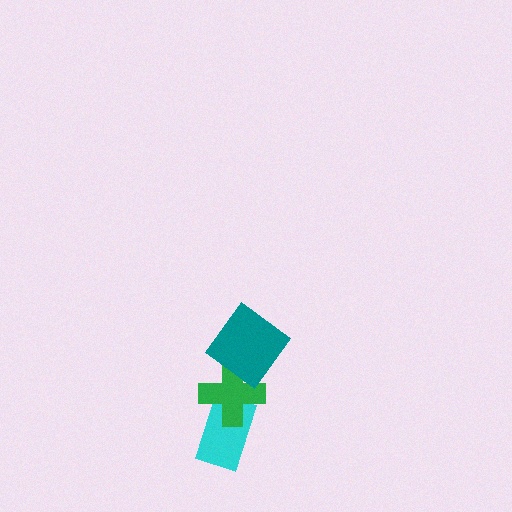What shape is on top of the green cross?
The teal diamond is on top of the green cross.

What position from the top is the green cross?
The green cross is 2nd from the top.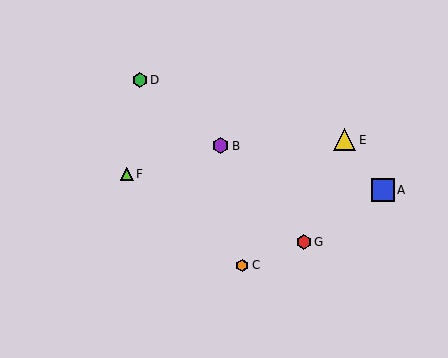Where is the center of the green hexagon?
The center of the green hexagon is at (140, 80).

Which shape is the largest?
The blue square (labeled A) is the largest.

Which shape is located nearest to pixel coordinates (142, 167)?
The lime triangle (labeled F) at (127, 174) is nearest to that location.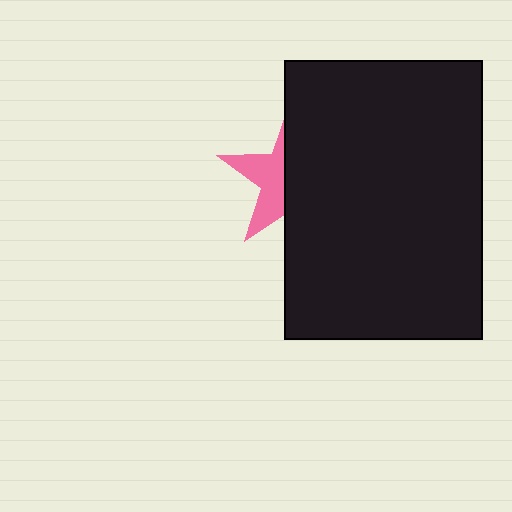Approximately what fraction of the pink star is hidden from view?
Roughly 60% of the pink star is hidden behind the black rectangle.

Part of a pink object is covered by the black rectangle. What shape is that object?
It is a star.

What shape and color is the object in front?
The object in front is a black rectangle.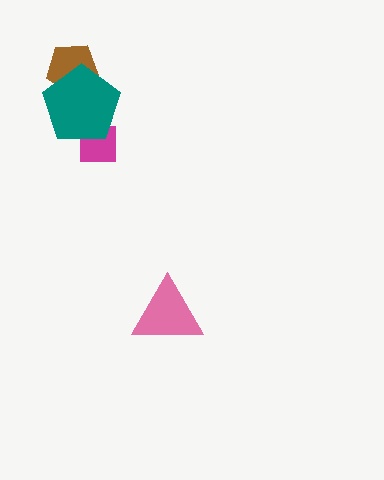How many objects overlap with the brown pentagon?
1 object overlaps with the brown pentagon.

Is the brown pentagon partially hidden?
Yes, it is partially covered by another shape.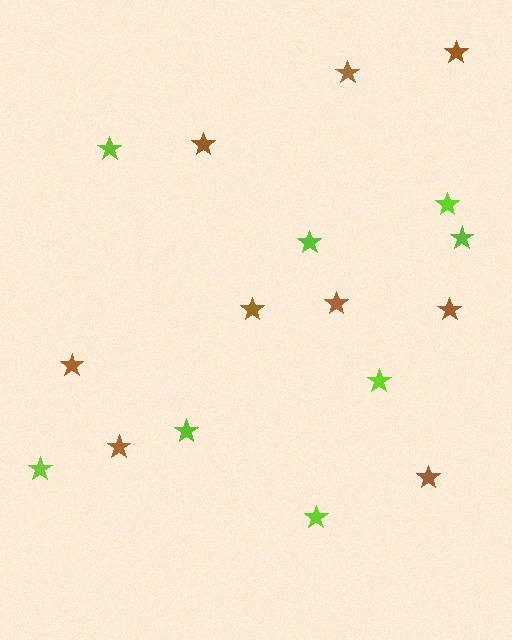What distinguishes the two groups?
There are 2 groups: one group of brown stars (9) and one group of lime stars (8).